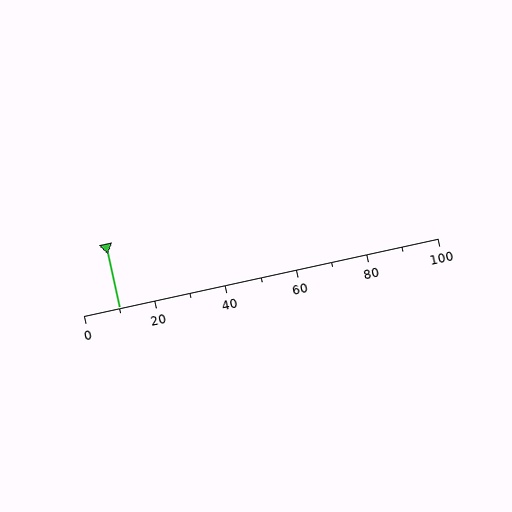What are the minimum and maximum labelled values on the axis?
The axis runs from 0 to 100.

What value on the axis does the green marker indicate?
The marker indicates approximately 10.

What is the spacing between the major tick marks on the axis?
The major ticks are spaced 20 apart.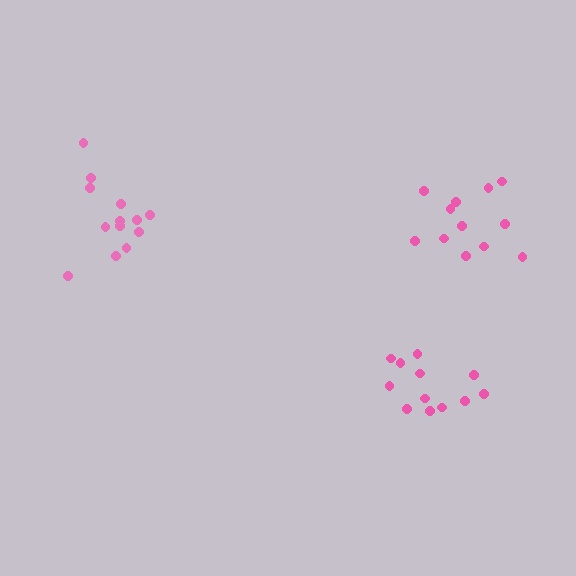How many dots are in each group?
Group 1: 12 dots, Group 2: 12 dots, Group 3: 13 dots (37 total).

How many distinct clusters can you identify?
There are 3 distinct clusters.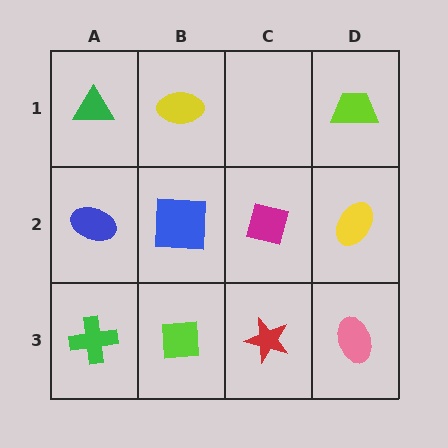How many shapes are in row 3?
4 shapes.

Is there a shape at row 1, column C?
No, that cell is empty.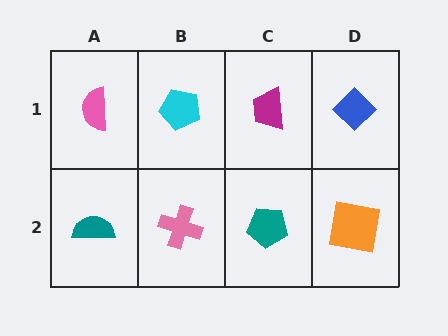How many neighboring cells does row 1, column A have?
2.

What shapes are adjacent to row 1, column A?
A teal semicircle (row 2, column A), a cyan pentagon (row 1, column B).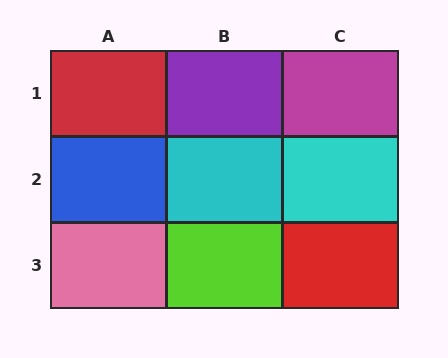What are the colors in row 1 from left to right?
Red, purple, magenta.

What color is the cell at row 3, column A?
Pink.